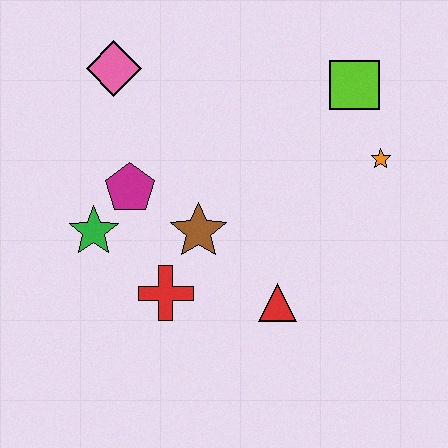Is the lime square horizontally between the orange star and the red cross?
Yes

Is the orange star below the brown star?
No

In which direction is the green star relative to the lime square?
The green star is to the left of the lime square.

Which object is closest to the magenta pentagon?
The green star is closest to the magenta pentagon.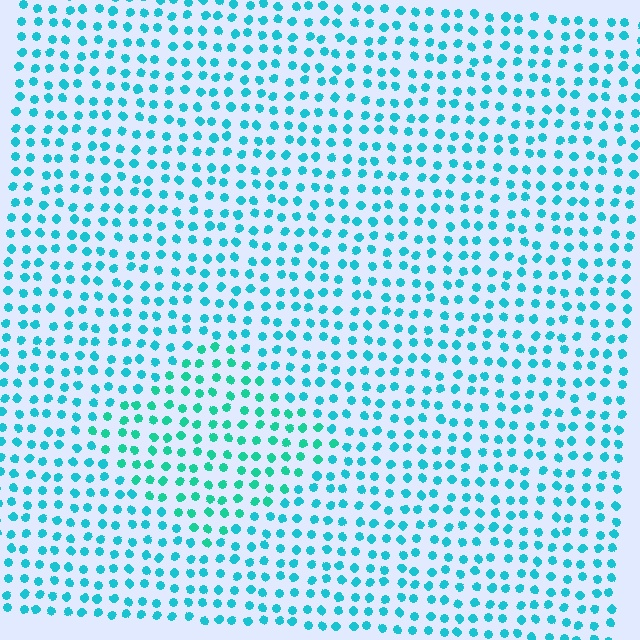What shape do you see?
I see a diamond.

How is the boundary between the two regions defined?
The boundary is defined purely by a slight shift in hue (about 23 degrees). Spacing, size, and orientation are identical on both sides.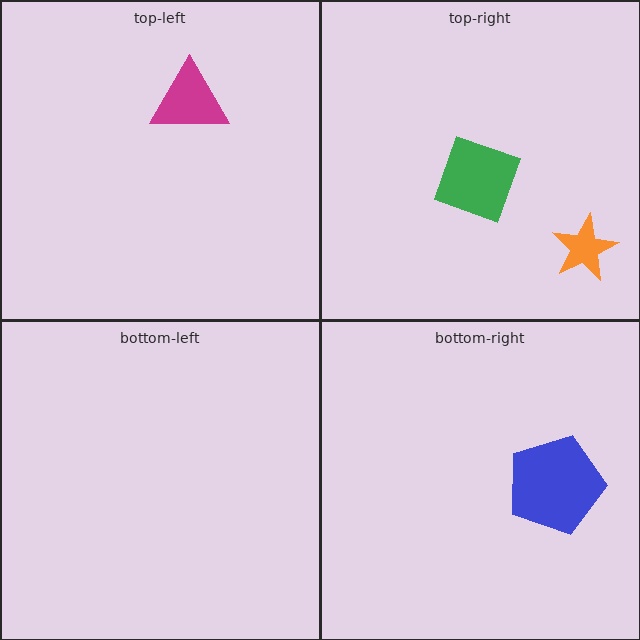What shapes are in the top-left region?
The magenta triangle.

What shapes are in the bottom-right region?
The blue pentagon.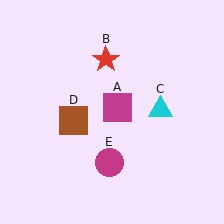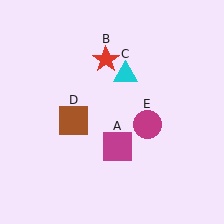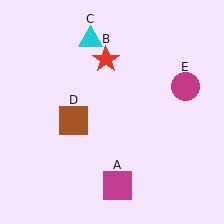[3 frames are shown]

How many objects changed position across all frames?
3 objects changed position: magenta square (object A), cyan triangle (object C), magenta circle (object E).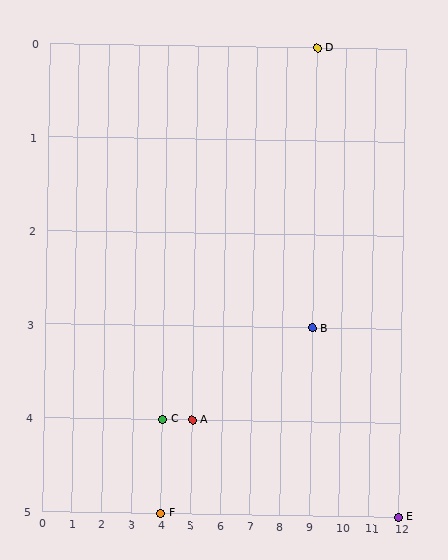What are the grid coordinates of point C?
Point C is at grid coordinates (4, 4).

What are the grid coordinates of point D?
Point D is at grid coordinates (9, 0).